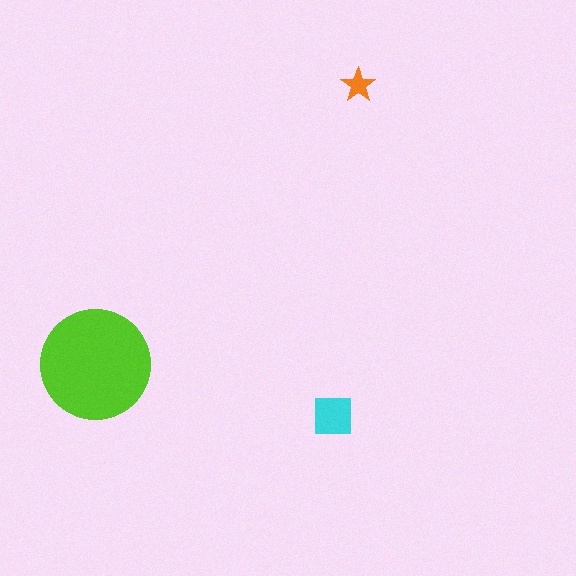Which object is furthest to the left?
The lime circle is leftmost.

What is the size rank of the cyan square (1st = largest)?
2nd.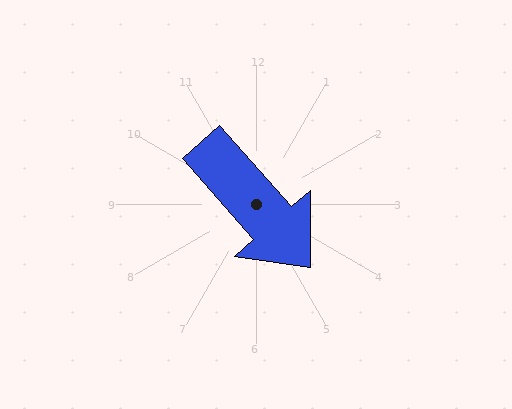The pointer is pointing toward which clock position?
Roughly 5 o'clock.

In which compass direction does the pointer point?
Southeast.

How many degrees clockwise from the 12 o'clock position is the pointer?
Approximately 139 degrees.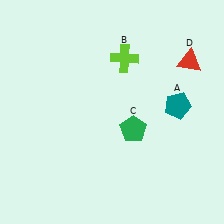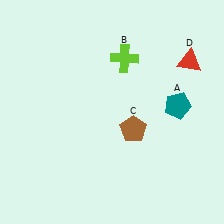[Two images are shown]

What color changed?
The pentagon (C) changed from green in Image 1 to brown in Image 2.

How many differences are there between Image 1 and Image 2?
There is 1 difference between the two images.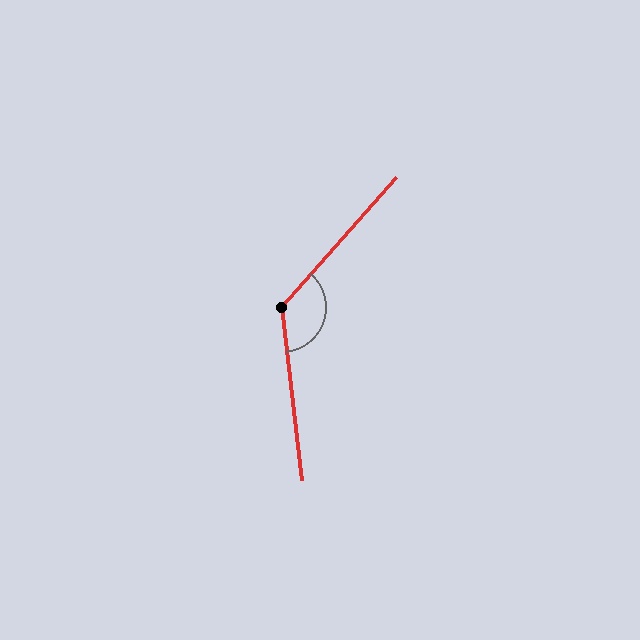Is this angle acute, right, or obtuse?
It is obtuse.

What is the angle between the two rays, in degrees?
Approximately 132 degrees.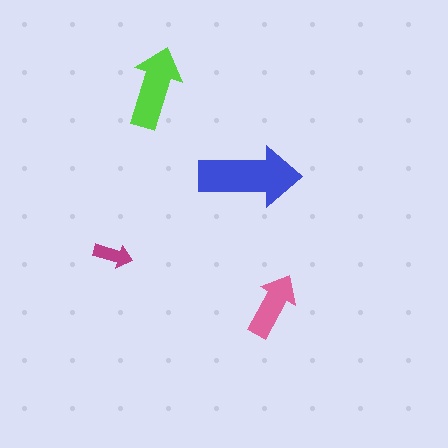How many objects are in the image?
There are 4 objects in the image.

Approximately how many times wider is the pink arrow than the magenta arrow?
About 1.5 times wider.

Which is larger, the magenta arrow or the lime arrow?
The lime one.